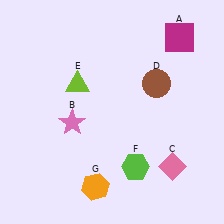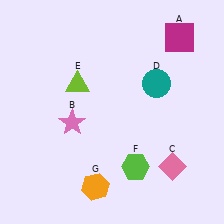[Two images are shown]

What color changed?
The circle (D) changed from brown in Image 1 to teal in Image 2.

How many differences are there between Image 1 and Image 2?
There is 1 difference between the two images.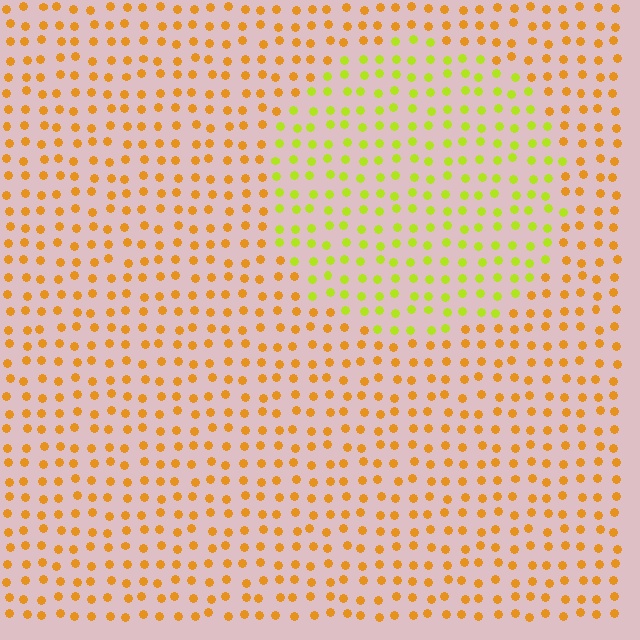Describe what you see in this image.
The image is filled with small orange elements in a uniform arrangement. A circle-shaped region is visible where the elements are tinted to a slightly different hue, forming a subtle color boundary.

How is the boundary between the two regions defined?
The boundary is defined purely by a slight shift in hue (about 41 degrees). Spacing, size, and orientation are identical on both sides.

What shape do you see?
I see a circle.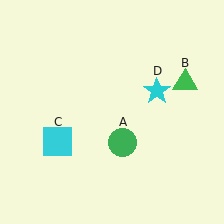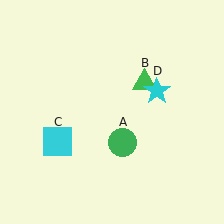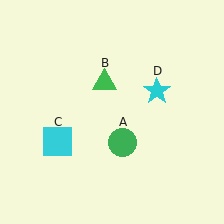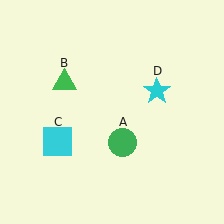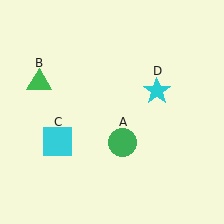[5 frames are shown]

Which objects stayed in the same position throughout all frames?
Green circle (object A) and cyan square (object C) and cyan star (object D) remained stationary.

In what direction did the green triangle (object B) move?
The green triangle (object B) moved left.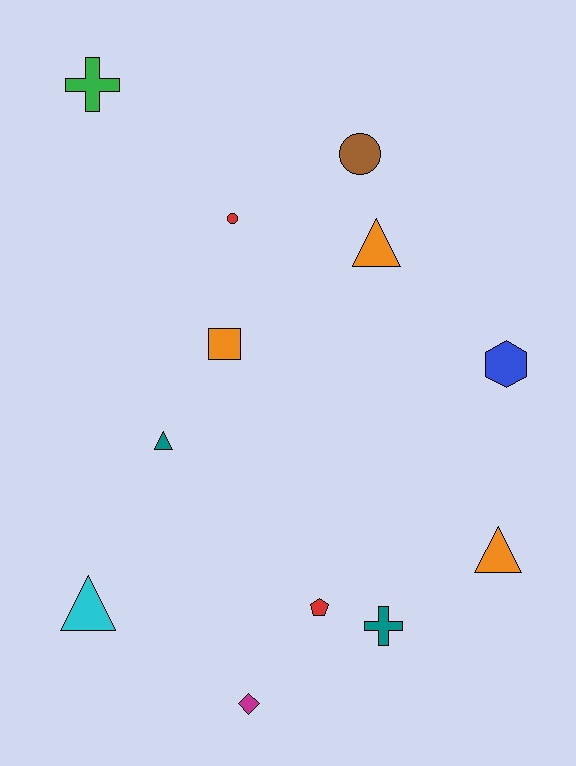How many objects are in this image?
There are 12 objects.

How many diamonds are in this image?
There is 1 diamond.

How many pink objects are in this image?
There are no pink objects.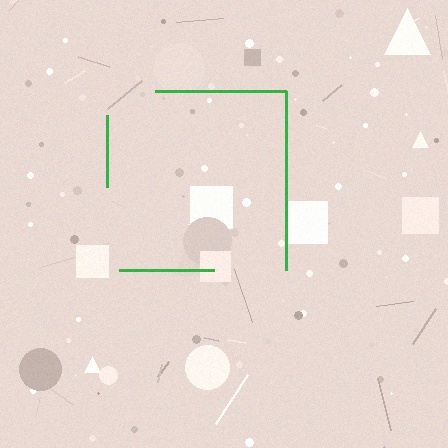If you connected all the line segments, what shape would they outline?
They would outline a square.